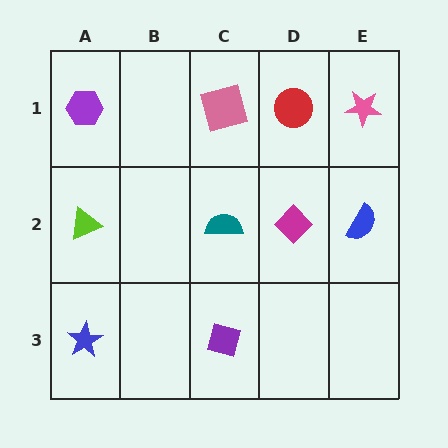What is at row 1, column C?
A pink square.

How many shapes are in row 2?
4 shapes.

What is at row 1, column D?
A red circle.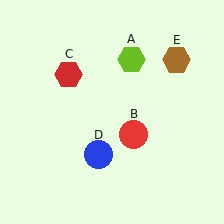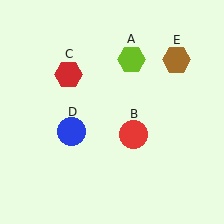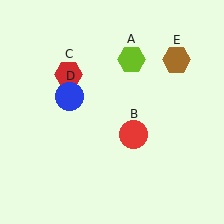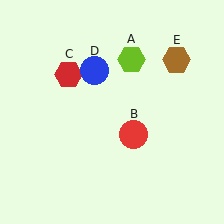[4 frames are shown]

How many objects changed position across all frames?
1 object changed position: blue circle (object D).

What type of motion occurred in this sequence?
The blue circle (object D) rotated clockwise around the center of the scene.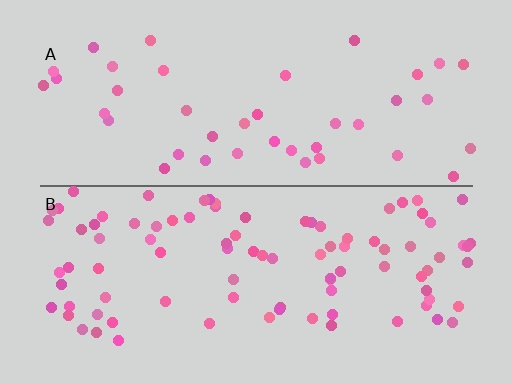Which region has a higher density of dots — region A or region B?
B (the bottom).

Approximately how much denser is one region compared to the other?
Approximately 2.2× — region B over region A.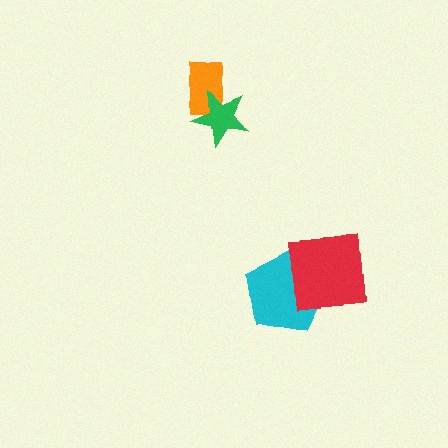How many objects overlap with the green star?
1 object overlaps with the green star.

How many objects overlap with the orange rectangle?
1 object overlaps with the orange rectangle.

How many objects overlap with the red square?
1 object overlaps with the red square.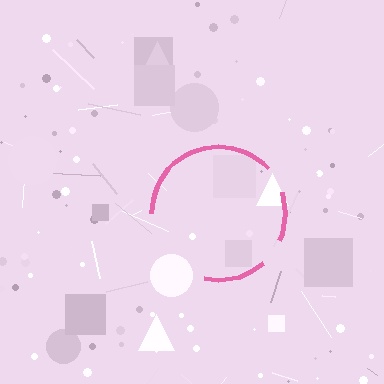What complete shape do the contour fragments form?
The contour fragments form a circle.